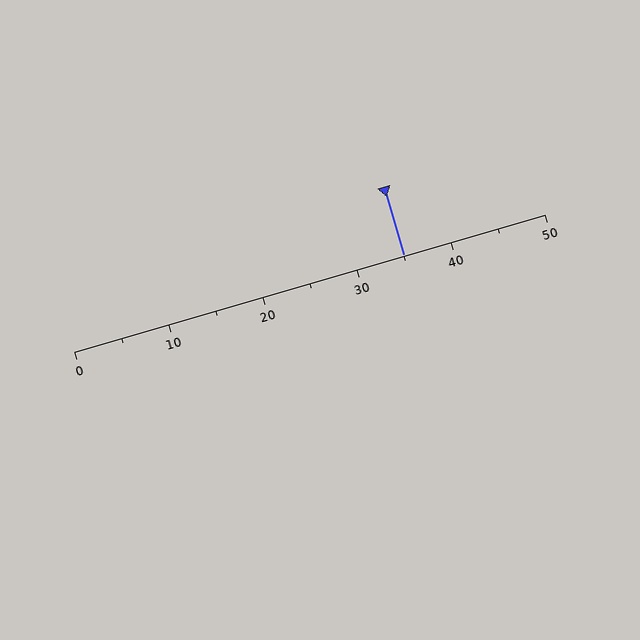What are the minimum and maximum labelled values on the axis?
The axis runs from 0 to 50.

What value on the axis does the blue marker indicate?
The marker indicates approximately 35.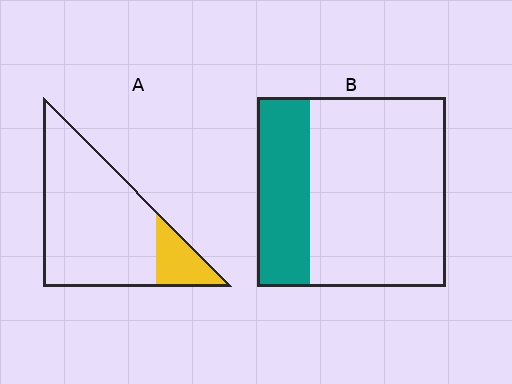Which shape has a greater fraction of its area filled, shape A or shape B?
Shape B.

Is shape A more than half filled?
No.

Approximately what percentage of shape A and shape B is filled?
A is approximately 15% and B is approximately 30%.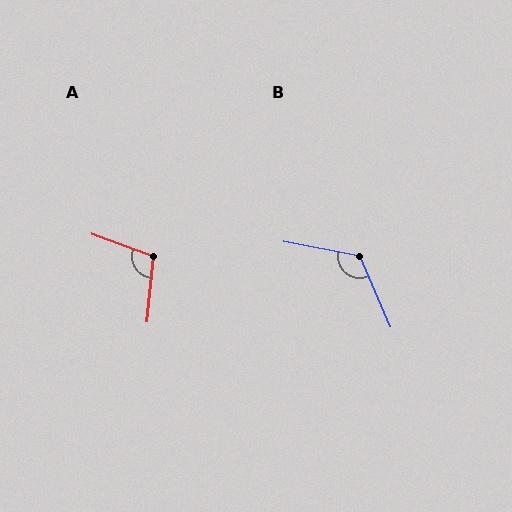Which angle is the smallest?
A, at approximately 105 degrees.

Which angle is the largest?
B, at approximately 124 degrees.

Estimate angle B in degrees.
Approximately 124 degrees.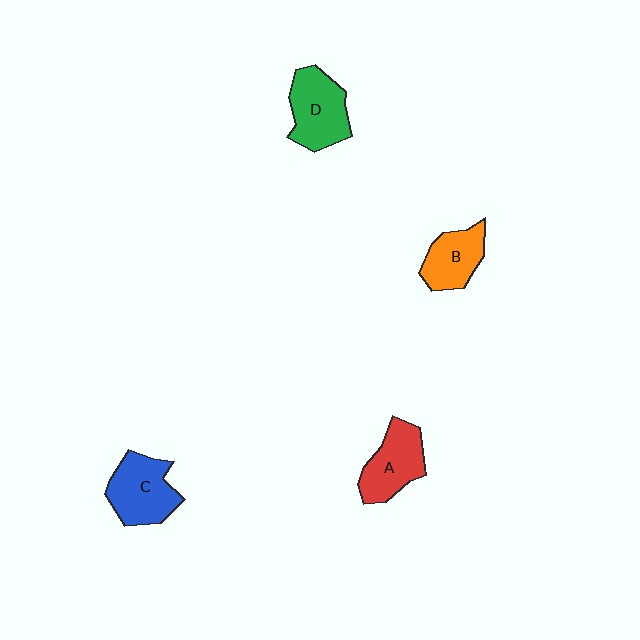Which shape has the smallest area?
Shape B (orange).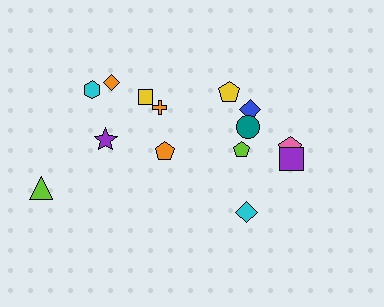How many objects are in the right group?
There are 6 objects.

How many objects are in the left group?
There are 8 objects.